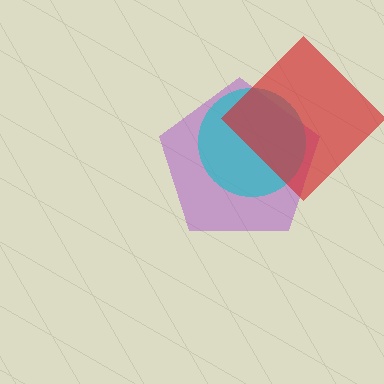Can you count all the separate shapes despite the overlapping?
Yes, there are 3 separate shapes.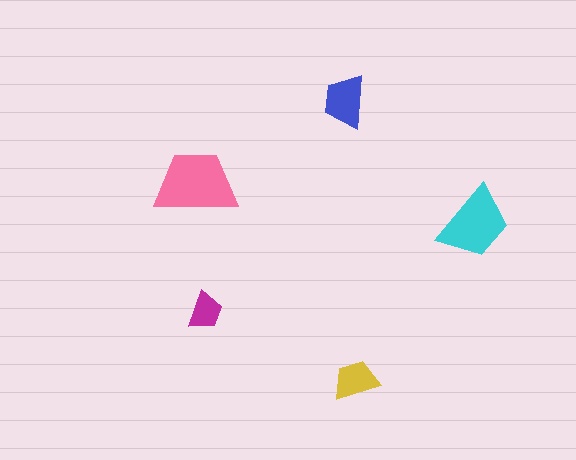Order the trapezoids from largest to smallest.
the pink one, the cyan one, the blue one, the yellow one, the magenta one.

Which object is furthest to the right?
The cyan trapezoid is rightmost.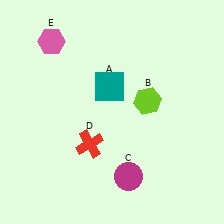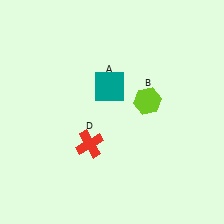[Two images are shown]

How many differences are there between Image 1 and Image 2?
There are 2 differences between the two images.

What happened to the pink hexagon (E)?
The pink hexagon (E) was removed in Image 2. It was in the top-left area of Image 1.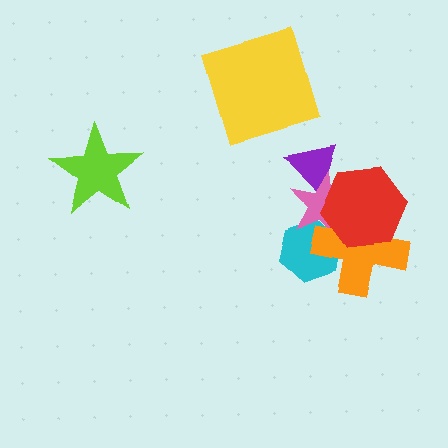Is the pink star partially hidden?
Yes, it is partially covered by another shape.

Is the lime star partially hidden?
No, no other shape covers it.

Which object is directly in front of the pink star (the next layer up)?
The orange cross is directly in front of the pink star.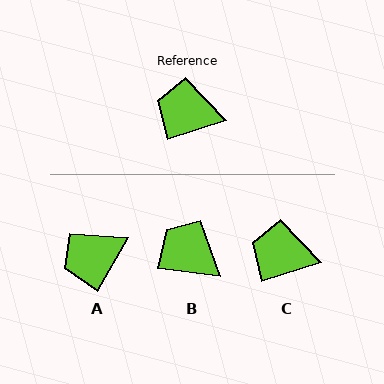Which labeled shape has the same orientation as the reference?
C.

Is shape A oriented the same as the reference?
No, it is off by about 42 degrees.